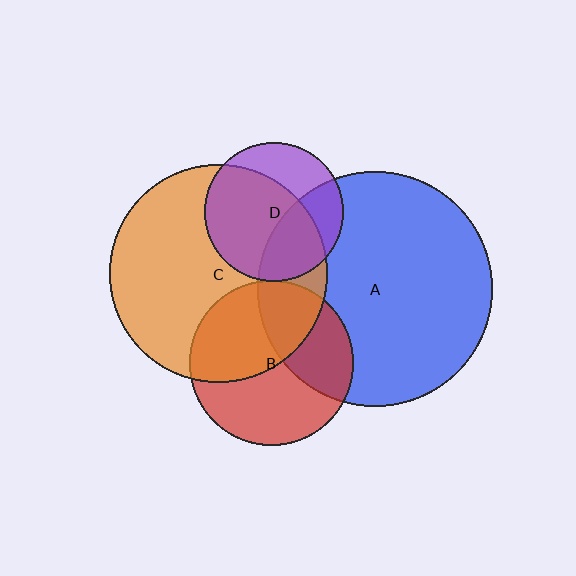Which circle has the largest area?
Circle A (blue).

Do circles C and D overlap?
Yes.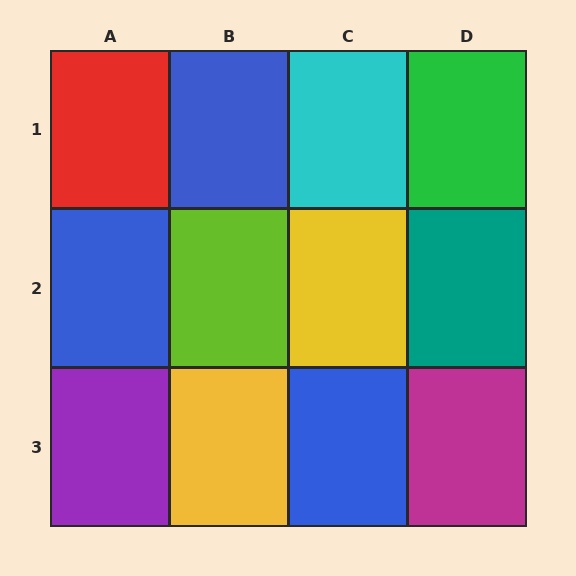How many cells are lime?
1 cell is lime.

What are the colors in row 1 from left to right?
Red, blue, cyan, green.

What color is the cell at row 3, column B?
Yellow.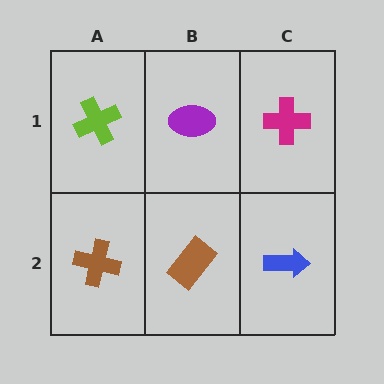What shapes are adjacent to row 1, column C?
A blue arrow (row 2, column C), a purple ellipse (row 1, column B).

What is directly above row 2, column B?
A purple ellipse.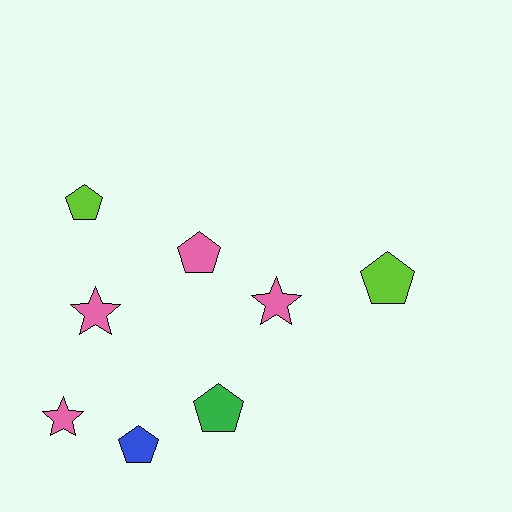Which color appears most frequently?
Pink, with 4 objects.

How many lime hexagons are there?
There are no lime hexagons.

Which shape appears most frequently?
Pentagon, with 5 objects.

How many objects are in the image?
There are 8 objects.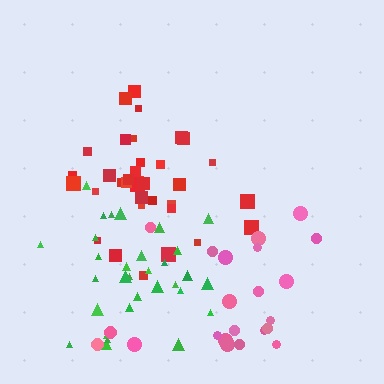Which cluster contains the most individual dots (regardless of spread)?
Red (35).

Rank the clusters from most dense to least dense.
red, green, pink.